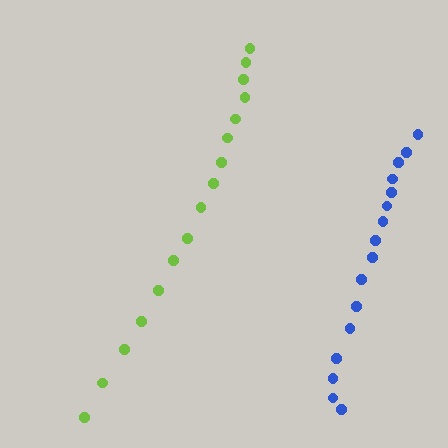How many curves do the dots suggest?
There are 2 distinct paths.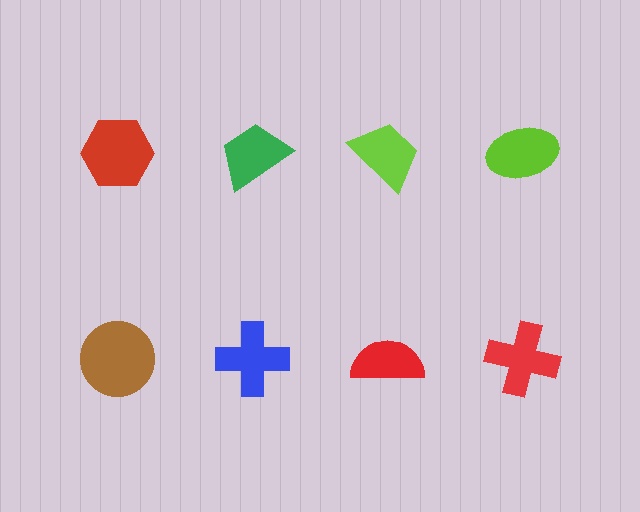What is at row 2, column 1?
A brown circle.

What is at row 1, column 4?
A lime ellipse.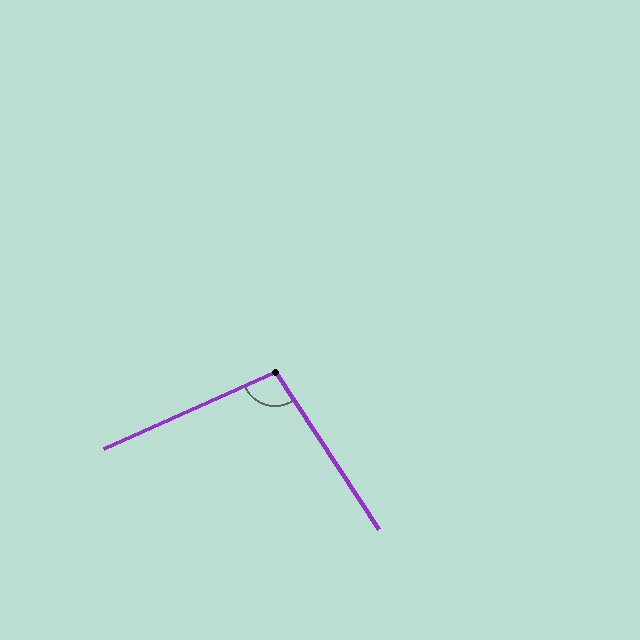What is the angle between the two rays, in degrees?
Approximately 99 degrees.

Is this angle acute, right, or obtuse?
It is obtuse.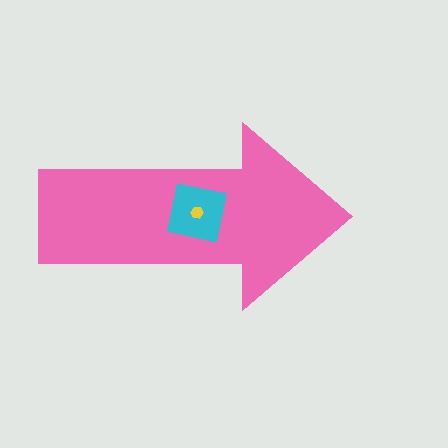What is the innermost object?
The yellow hexagon.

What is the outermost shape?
The pink arrow.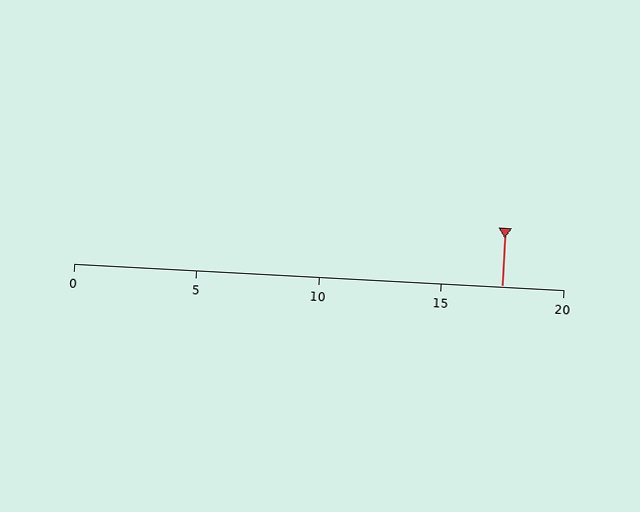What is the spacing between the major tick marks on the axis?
The major ticks are spaced 5 apart.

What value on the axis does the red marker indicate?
The marker indicates approximately 17.5.